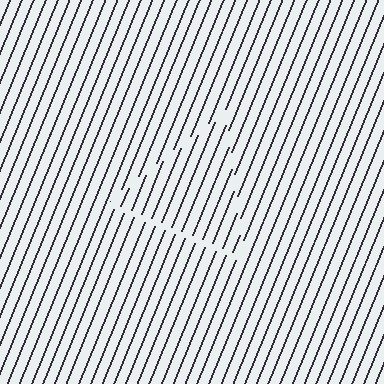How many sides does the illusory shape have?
3 sides — the line-ends trace a triangle.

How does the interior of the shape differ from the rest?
The interior of the shape contains the same grating, shifted by half a period — the contour is defined by the phase discontinuity where line-ends from the inner and outer gratings abut.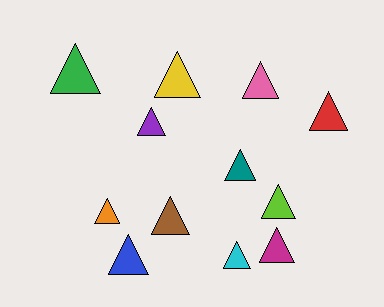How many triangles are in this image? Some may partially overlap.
There are 12 triangles.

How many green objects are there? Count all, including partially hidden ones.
There is 1 green object.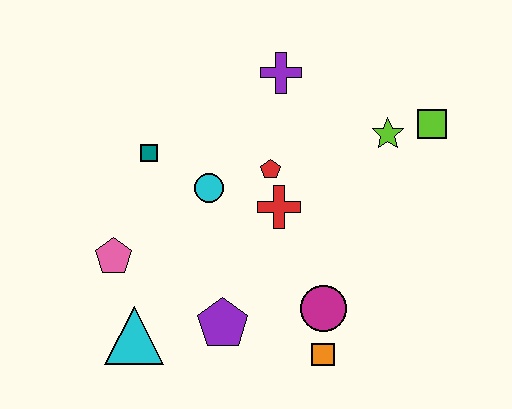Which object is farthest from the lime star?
The cyan triangle is farthest from the lime star.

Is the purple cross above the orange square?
Yes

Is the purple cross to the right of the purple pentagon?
Yes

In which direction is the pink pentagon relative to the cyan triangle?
The pink pentagon is above the cyan triangle.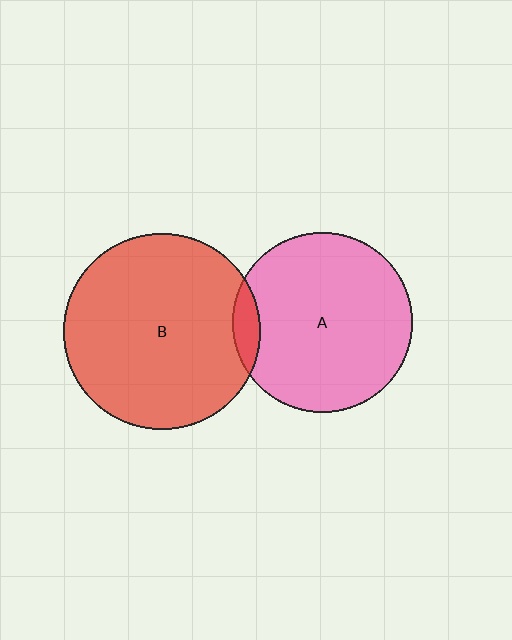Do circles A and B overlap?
Yes.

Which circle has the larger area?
Circle B (red).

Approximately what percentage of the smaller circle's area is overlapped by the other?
Approximately 5%.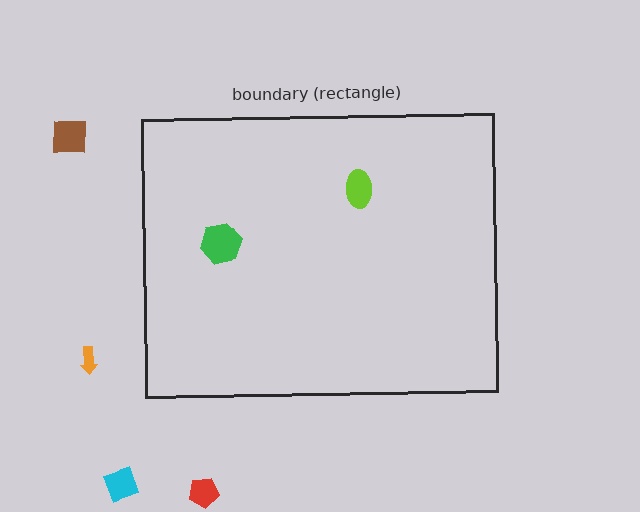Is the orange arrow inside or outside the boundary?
Outside.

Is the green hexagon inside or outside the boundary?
Inside.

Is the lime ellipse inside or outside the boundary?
Inside.